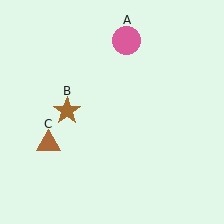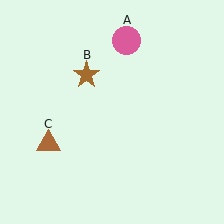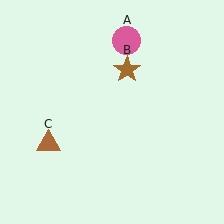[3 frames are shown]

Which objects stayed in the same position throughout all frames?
Pink circle (object A) and brown triangle (object C) remained stationary.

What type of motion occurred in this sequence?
The brown star (object B) rotated clockwise around the center of the scene.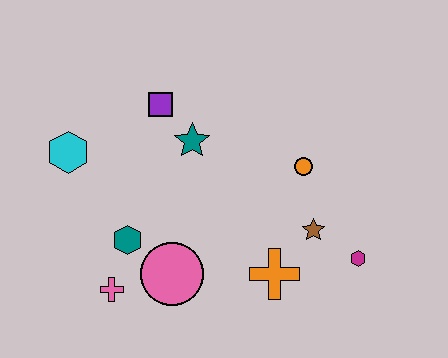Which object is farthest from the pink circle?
The magenta hexagon is farthest from the pink circle.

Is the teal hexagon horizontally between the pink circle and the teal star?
No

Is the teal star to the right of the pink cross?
Yes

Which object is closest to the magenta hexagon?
The brown star is closest to the magenta hexagon.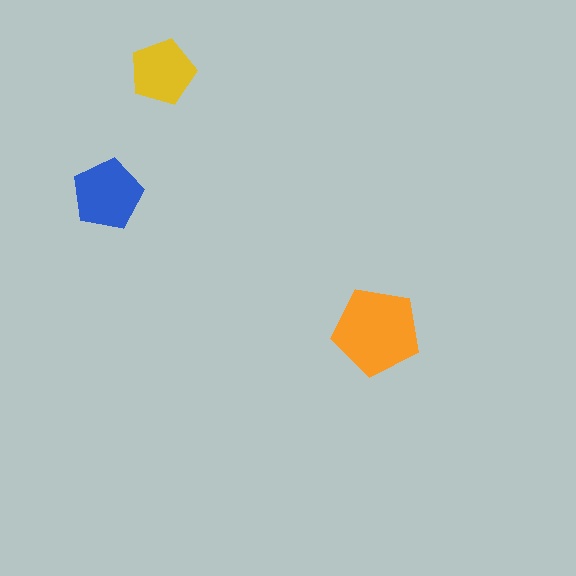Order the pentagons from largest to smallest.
the orange one, the blue one, the yellow one.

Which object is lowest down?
The orange pentagon is bottommost.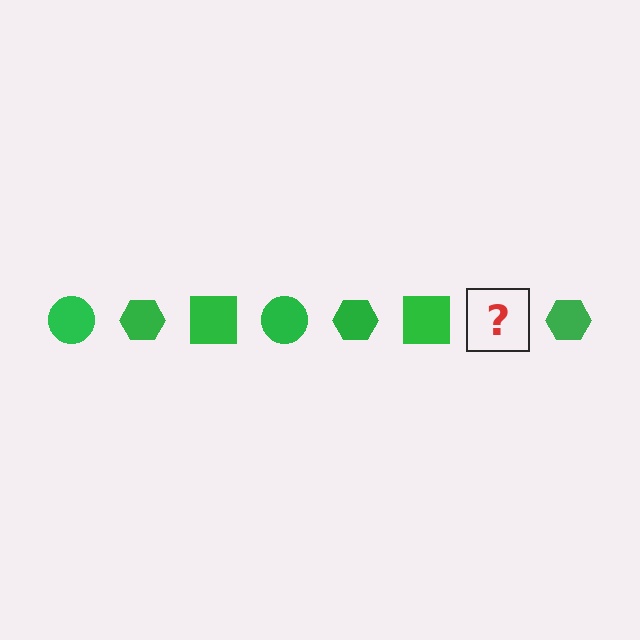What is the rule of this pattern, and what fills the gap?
The rule is that the pattern cycles through circle, hexagon, square shapes in green. The gap should be filled with a green circle.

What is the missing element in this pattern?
The missing element is a green circle.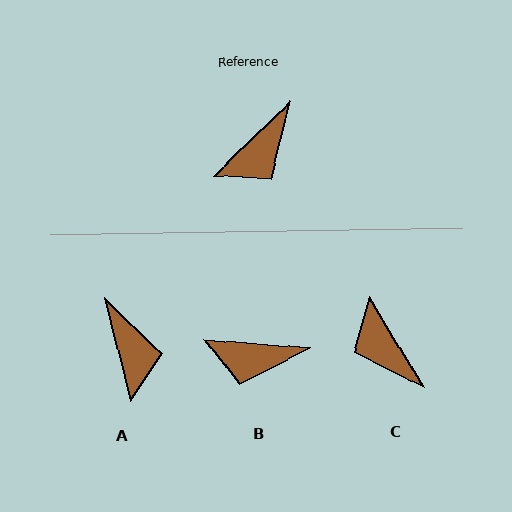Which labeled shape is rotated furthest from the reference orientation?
C, about 103 degrees away.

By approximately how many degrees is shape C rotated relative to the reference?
Approximately 103 degrees clockwise.